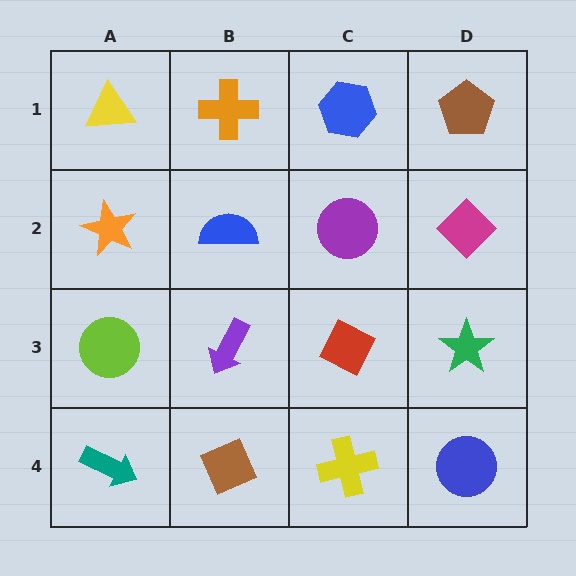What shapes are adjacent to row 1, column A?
An orange star (row 2, column A), an orange cross (row 1, column B).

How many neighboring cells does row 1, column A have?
2.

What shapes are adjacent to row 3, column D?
A magenta diamond (row 2, column D), a blue circle (row 4, column D), a red diamond (row 3, column C).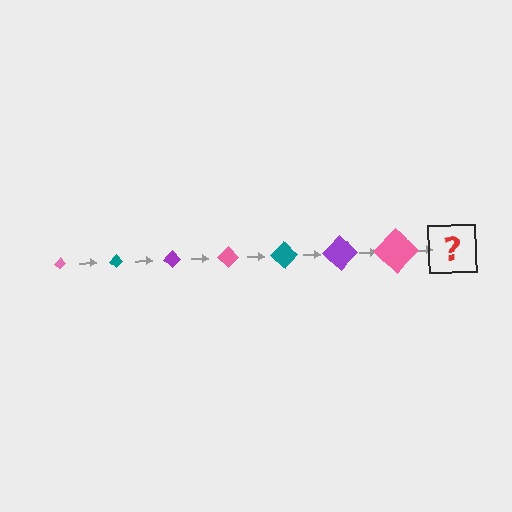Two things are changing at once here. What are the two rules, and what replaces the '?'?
The two rules are that the diamond grows larger each step and the color cycles through pink, teal, and purple. The '?' should be a teal diamond, larger than the previous one.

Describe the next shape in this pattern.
It should be a teal diamond, larger than the previous one.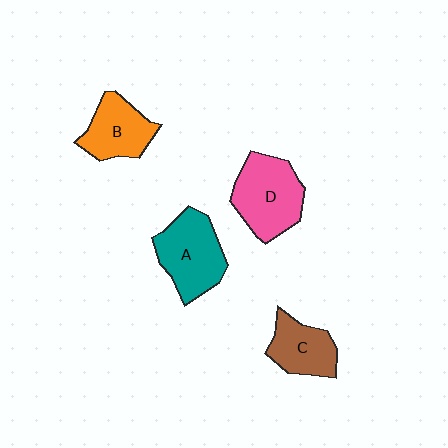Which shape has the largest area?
Shape D (pink).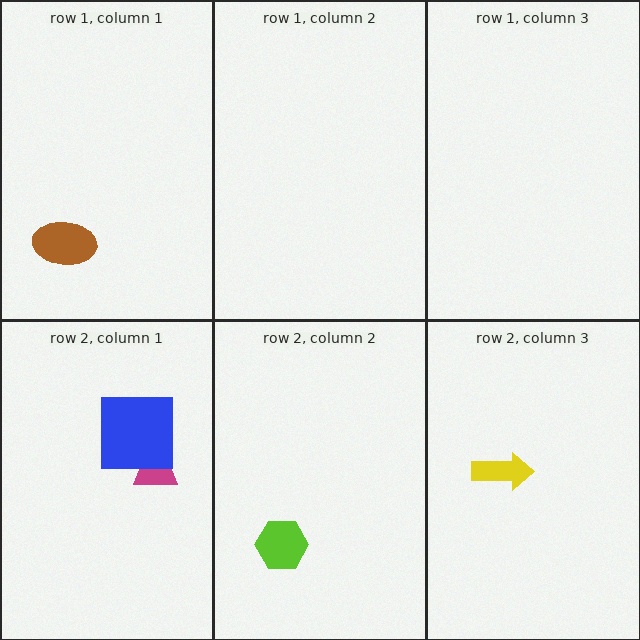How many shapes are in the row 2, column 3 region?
1.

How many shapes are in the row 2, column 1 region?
2.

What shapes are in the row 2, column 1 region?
The magenta trapezoid, the blue square.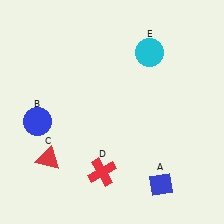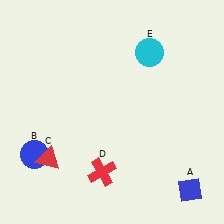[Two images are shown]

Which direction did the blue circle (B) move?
The blue circle (B) moved down.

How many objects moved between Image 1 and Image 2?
2 objects moved between the two images.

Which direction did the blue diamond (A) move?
The blue diamond (A) moved right.